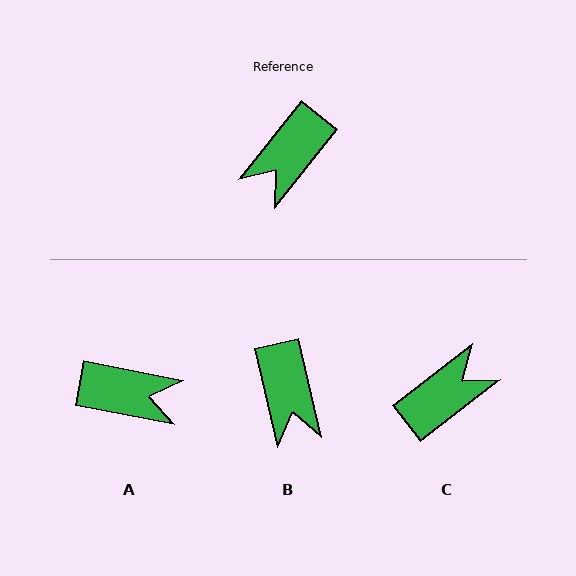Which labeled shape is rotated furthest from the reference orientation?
C, about 166 degrees away.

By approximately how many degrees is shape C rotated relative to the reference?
Approximately 166 degrees counter-clockwise.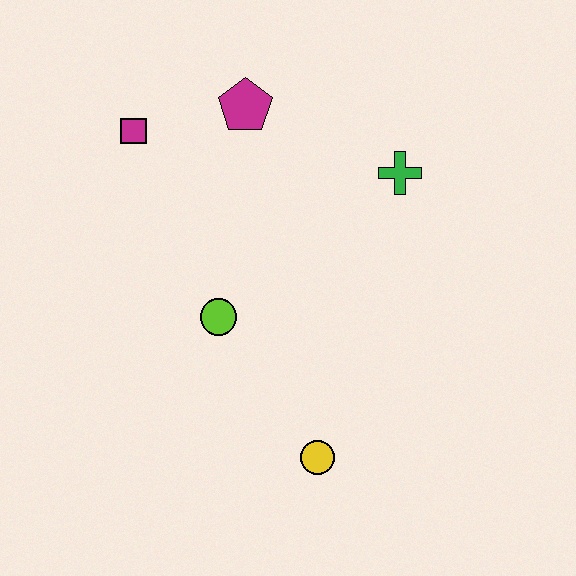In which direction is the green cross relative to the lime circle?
The green cross is to the right of the lime circle.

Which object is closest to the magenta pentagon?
The magenta square is closest to the magenta pentagon.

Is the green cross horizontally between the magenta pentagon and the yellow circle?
No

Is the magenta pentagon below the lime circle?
No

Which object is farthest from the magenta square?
The yellow circle is farthest from the magenta square.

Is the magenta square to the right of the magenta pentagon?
No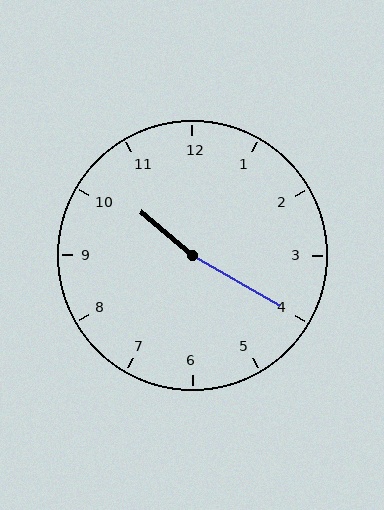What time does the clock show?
10:20.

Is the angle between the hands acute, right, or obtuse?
It is obtuse.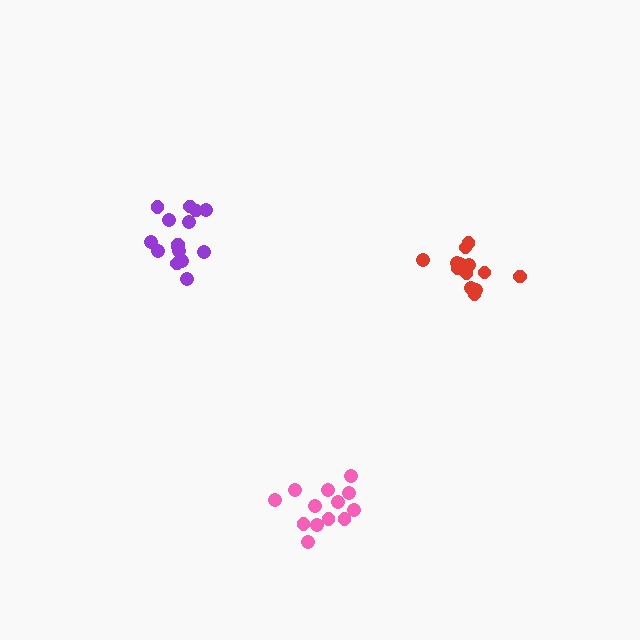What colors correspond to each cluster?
The clusters are colored: purple, red, pink.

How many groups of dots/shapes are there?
There are 3 groups.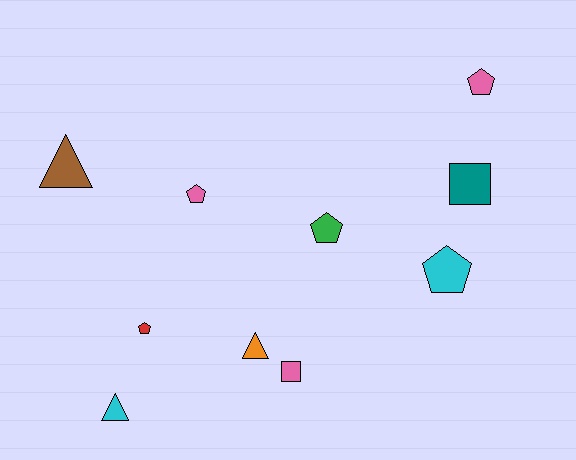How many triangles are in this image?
There are 3 triangles.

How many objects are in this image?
There are 10 objects.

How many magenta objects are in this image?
There are no magenta objects.